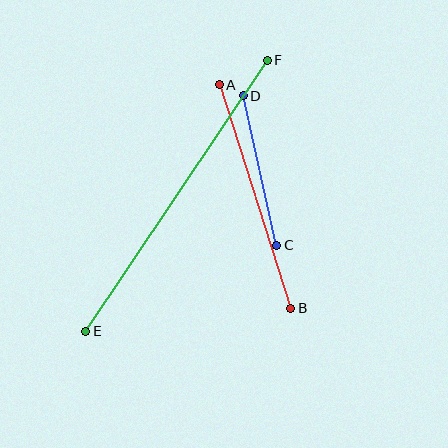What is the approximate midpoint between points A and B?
The midpoint is at approximately (255, 196) pixels.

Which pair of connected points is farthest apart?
Points E and F are farthest apart.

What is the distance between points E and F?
The distance is approximately 326 pixels.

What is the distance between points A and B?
The distance is approximately 235 pixels.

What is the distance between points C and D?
The distance is approximately 153 pixels.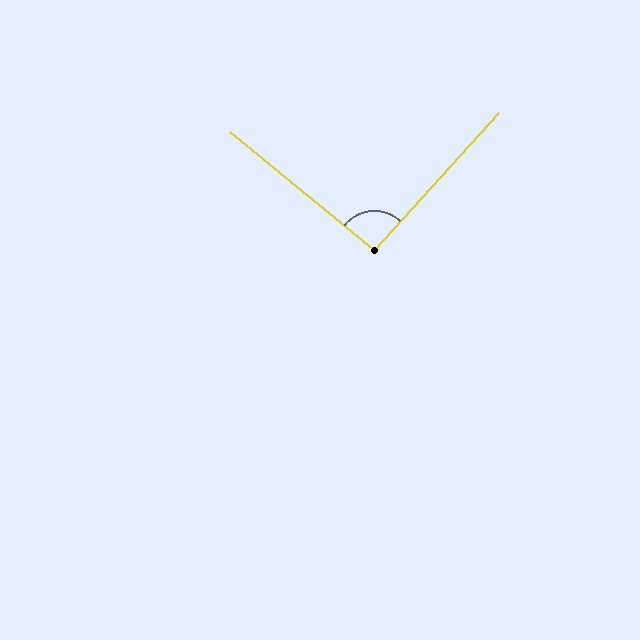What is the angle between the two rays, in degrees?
Approximately 93 degrees.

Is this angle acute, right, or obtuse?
It is approximately a right angle.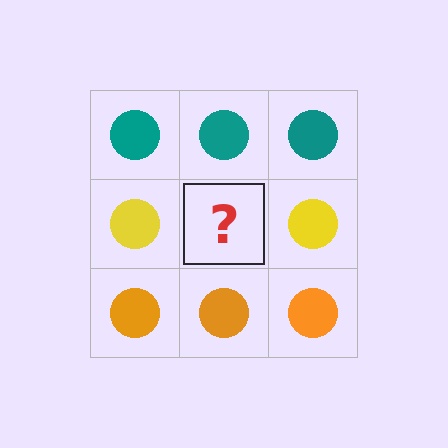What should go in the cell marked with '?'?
The missing cell should contain a yellow circle.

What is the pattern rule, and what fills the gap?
The rule is that each row has a consistent color. The gap should be filled with a yellow circle.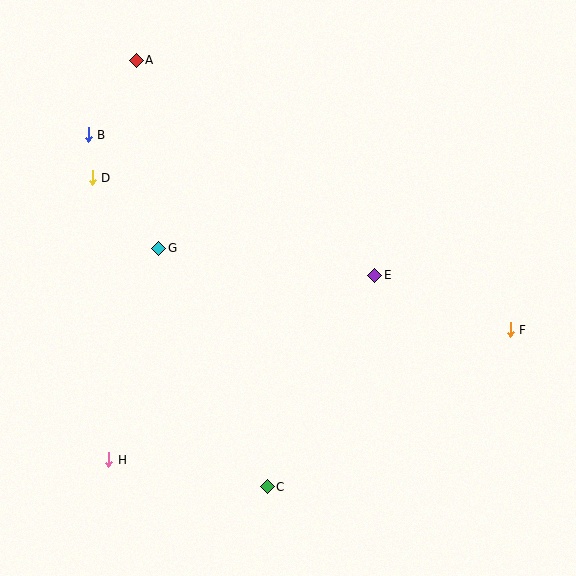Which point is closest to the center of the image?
Point E at (375, 275) is closest to the center.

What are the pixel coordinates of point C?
Point C is at (267, 487).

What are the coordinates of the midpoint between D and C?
The midpoint between D and C is at (180, 332).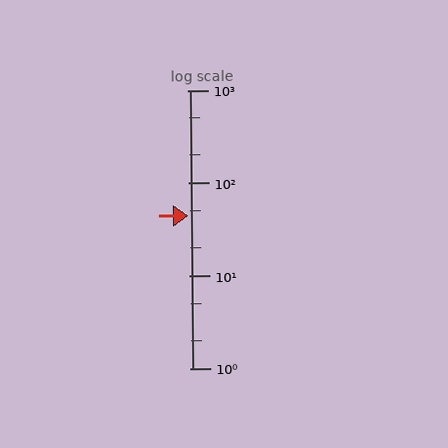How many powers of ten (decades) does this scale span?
The scale spans 3 decades, from 1 to 1000.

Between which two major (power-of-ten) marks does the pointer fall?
The pointer is between 10 and 100.